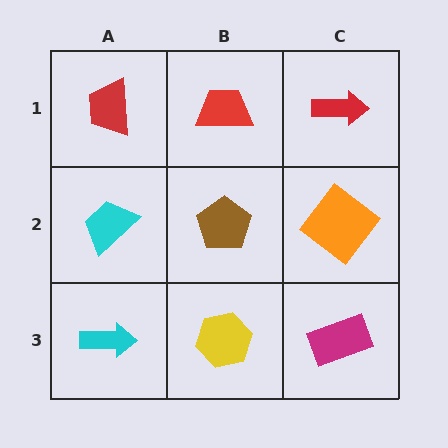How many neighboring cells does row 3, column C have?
2.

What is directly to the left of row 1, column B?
A red trapezoid.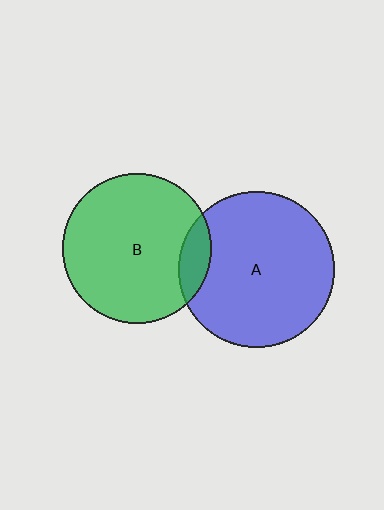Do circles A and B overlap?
Yes.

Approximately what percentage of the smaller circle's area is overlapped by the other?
Approximately 10%.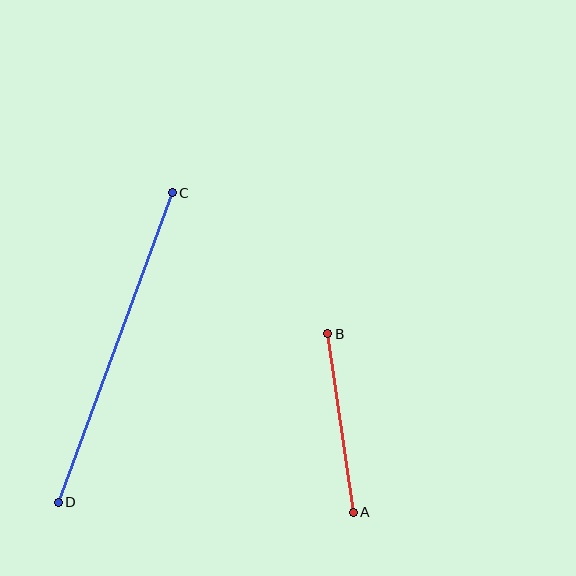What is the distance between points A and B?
The distance is approximately 181 pixels.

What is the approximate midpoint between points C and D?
The midpoint is at approximately (115, 348) pixels.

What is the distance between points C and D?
The distance is approximately 330 pixels.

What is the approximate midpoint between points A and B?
The midpoint is at approximately (340, 423) pixels.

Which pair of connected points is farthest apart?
Points C and D are farthest apart.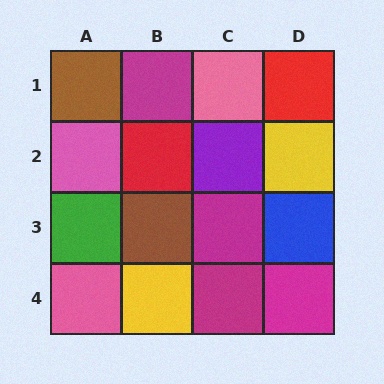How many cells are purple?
1 cell is purple.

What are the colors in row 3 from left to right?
Green, brown, magenta, blue.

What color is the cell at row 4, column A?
Pink.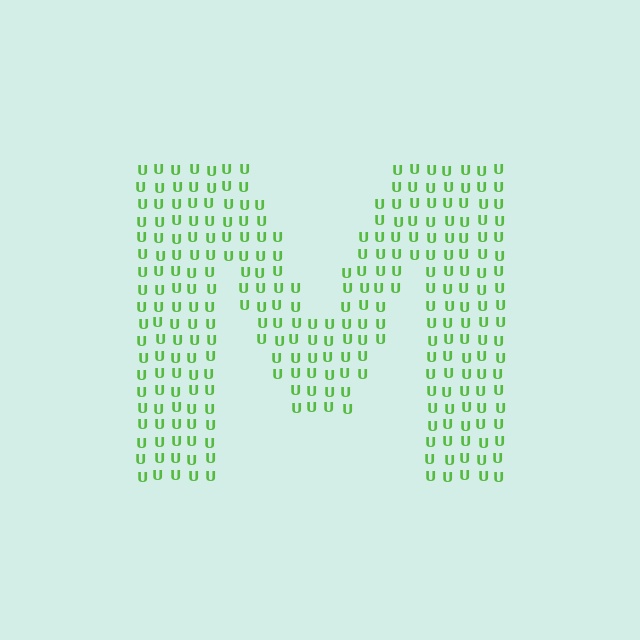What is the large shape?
The large shape is the letter M.